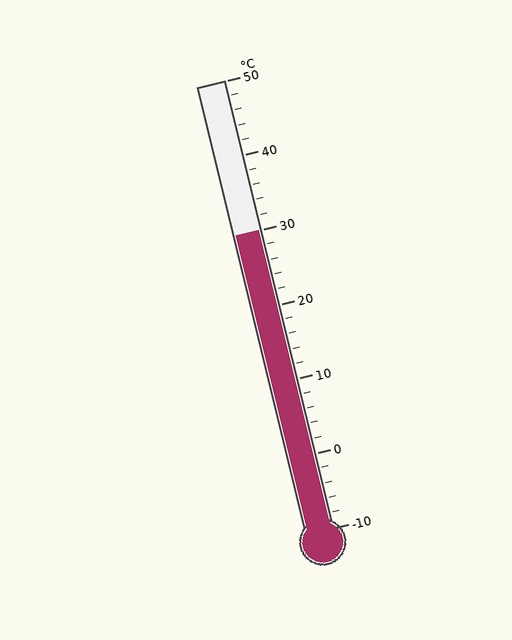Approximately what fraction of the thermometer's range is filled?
The thermometer is filled to approximately 65% of its range.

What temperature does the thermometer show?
The thermometer shows approximately 30°C.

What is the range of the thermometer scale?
The thermometer scale ranges from -10°C to 50°C.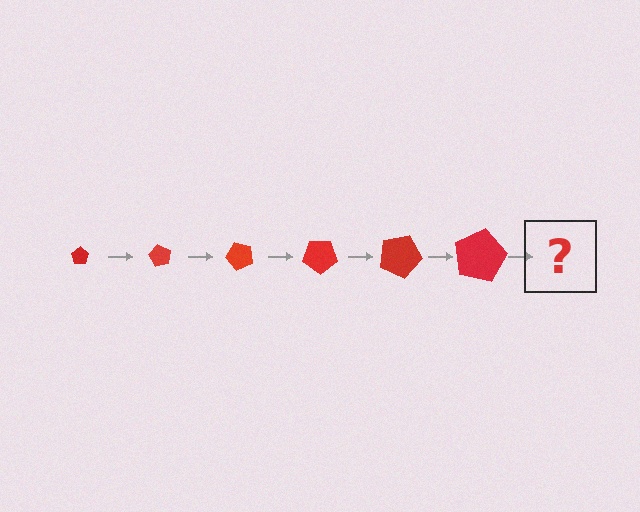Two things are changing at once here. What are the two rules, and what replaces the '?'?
The two rules are that the pentagon grows larger each step and it rotates 60 degrees each step. The '?' should be a pentagon, larger than the previous one and rotated 360 degrees from the start.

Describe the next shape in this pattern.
It should be a pentagon, larger than the previous one and rotated 360 degrees from the start.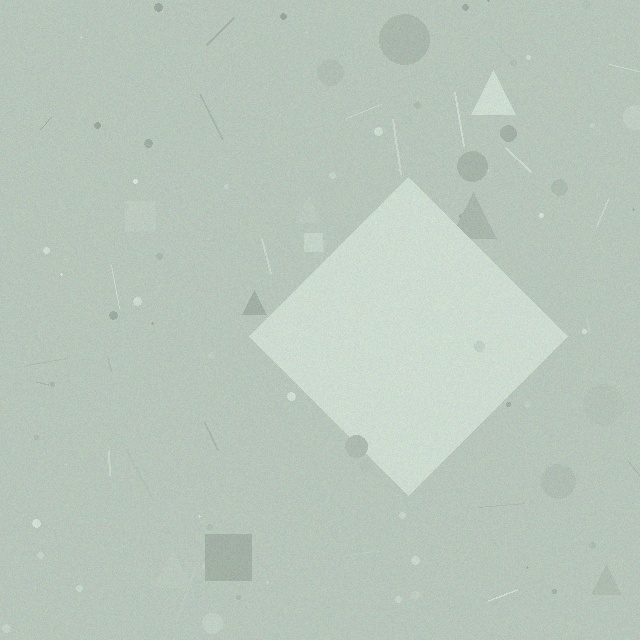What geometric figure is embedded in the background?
A diamond is embedded in the background.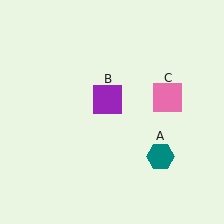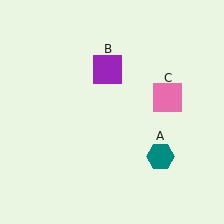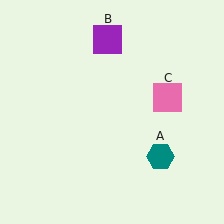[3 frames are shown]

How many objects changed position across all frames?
1 object changed position: purple square (object B).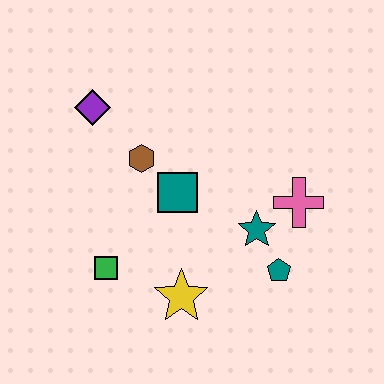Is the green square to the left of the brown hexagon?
Yes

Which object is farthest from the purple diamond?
The teal pentagon is farthest from the purple diamond.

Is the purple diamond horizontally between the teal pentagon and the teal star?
No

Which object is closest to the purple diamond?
The brown hexagon is closest to the purple diamond.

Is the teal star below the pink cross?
Yes